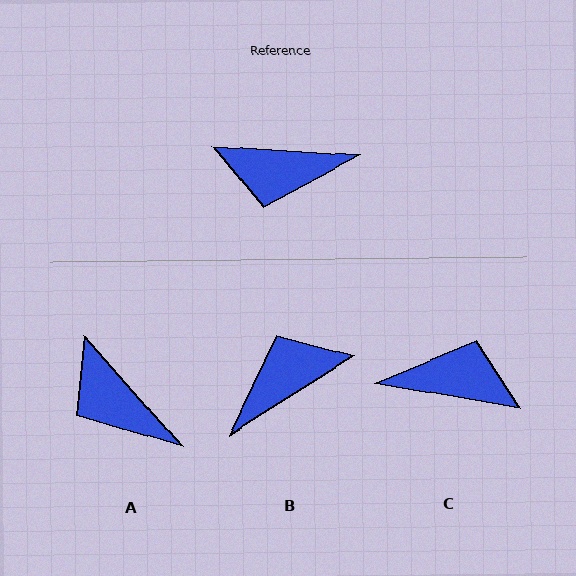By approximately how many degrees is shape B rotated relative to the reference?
Approximately 144 degrees clockwise.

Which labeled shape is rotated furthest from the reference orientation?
C, about 174 degrees away.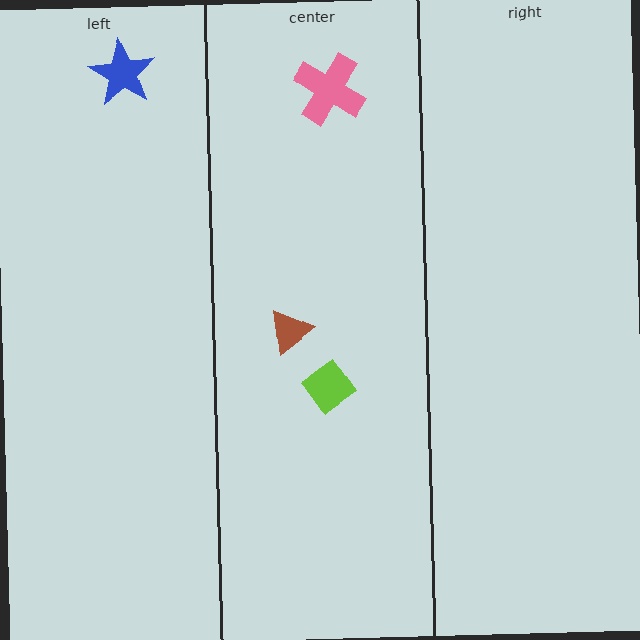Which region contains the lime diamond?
The center region.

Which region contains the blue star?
The left region.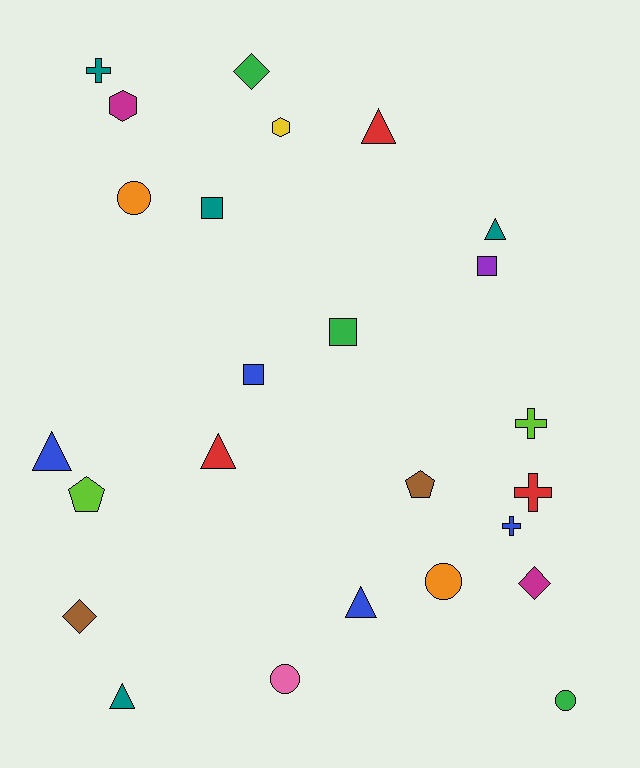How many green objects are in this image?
There are 3 green objects.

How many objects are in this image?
There are 25 objects.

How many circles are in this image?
There are 4 circles.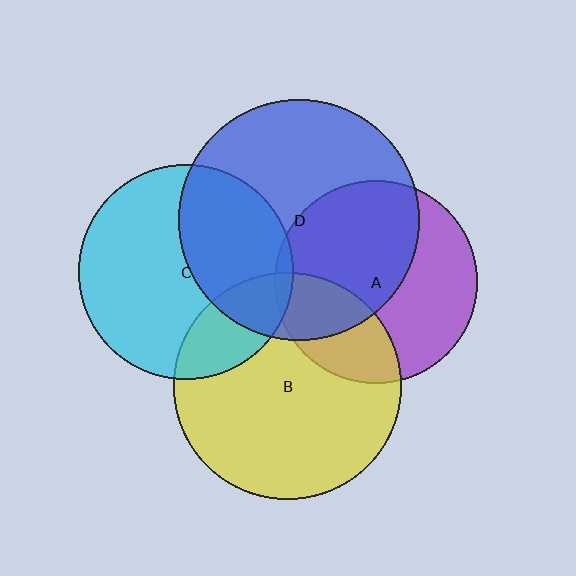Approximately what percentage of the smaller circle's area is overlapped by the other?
Approximately 20%.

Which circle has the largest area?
Circle D (blue).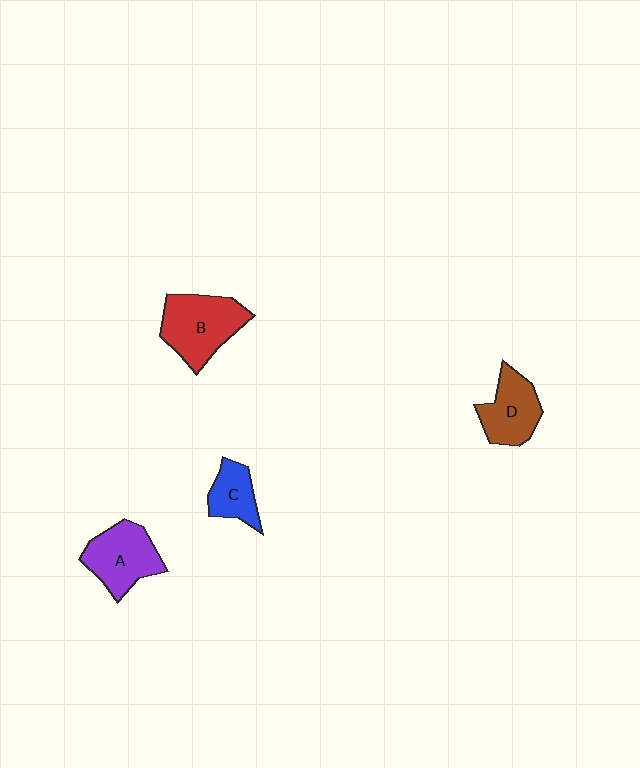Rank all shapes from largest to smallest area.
From largest to smallest: B (red), A (purple), D (brown), C (blue).